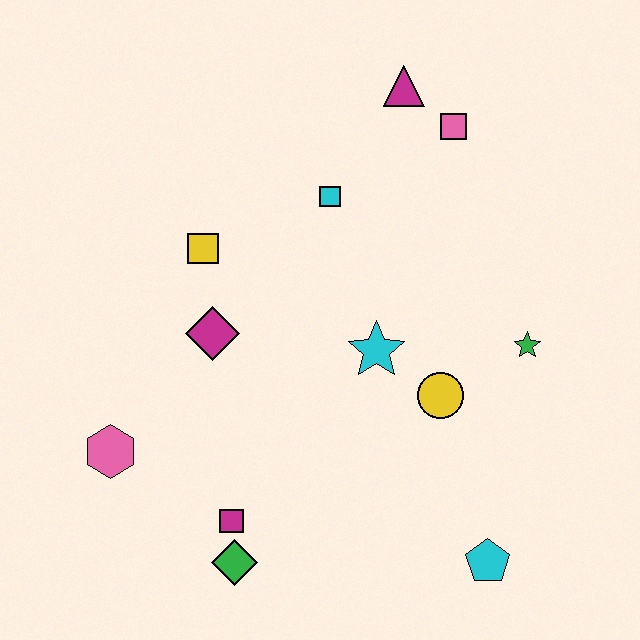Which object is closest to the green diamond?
The magenta square is closest to the green diamond.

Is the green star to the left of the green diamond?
No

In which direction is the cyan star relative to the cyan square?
The cyan star is below the cyan square.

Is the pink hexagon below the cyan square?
Yes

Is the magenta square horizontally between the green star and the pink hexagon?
Yes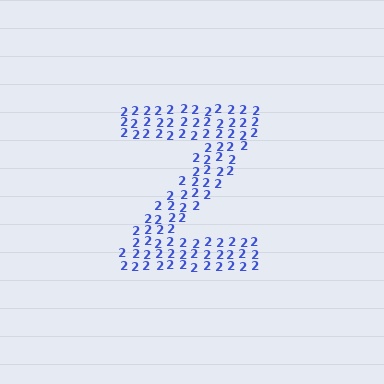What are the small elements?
The small elements are digit 2's.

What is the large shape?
The large shape is the letter Z.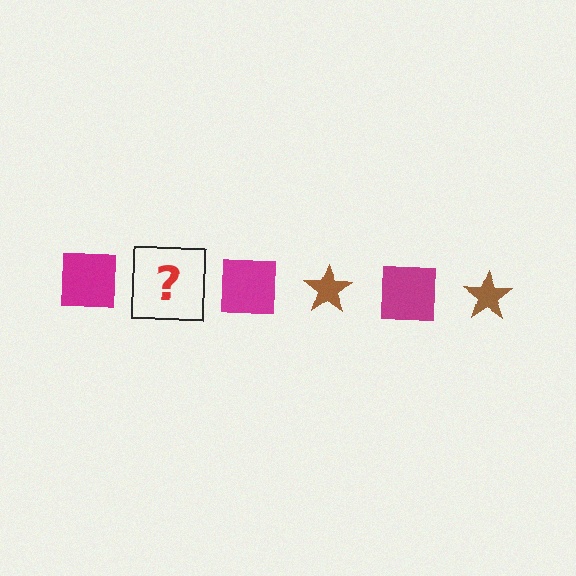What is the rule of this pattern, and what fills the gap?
The rule is that the pattern alternates between magenta square and brown star. The gap should be filled with a brown star.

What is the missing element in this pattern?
The missing element is a brown star.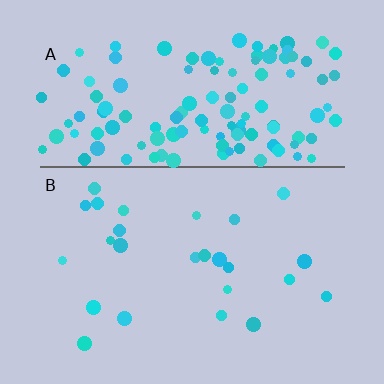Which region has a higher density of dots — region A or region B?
A (the top).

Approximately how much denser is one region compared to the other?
Approximately 5.1× — region A over region B.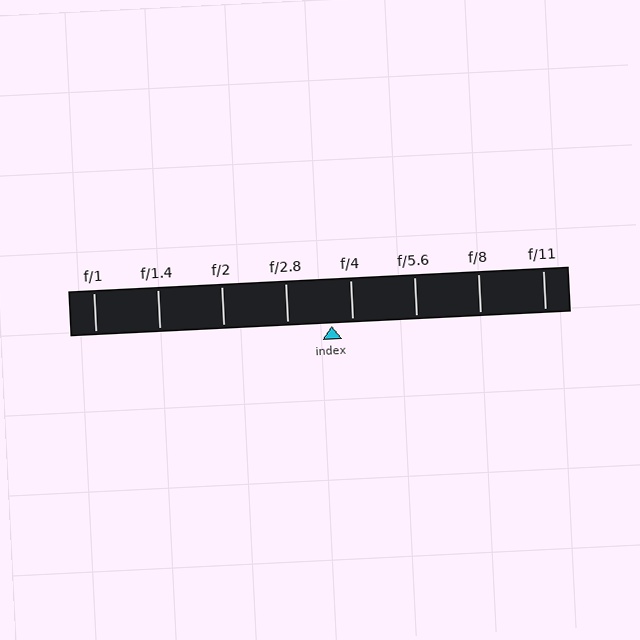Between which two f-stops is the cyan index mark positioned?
The index mark is between f/2.8 and f/4.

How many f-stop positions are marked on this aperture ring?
There are 8 f-stop positions marked.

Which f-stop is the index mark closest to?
The index mark is closest to f/4.